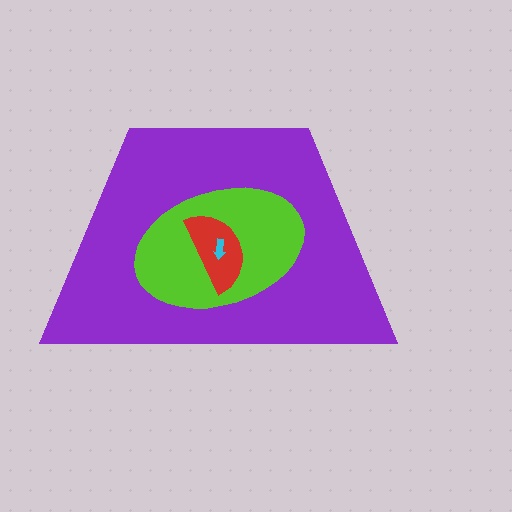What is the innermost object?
The cyan arrow.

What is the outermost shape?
The purple trapezoid.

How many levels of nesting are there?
4.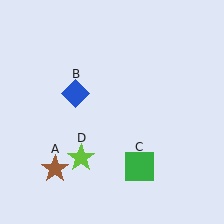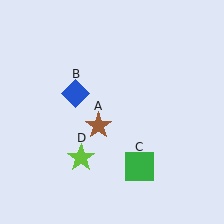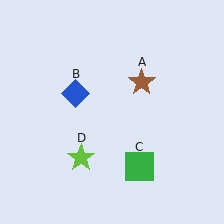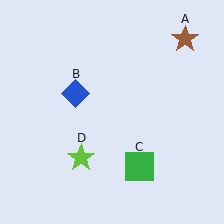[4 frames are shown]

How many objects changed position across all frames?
1 object changed position: brown star (object A).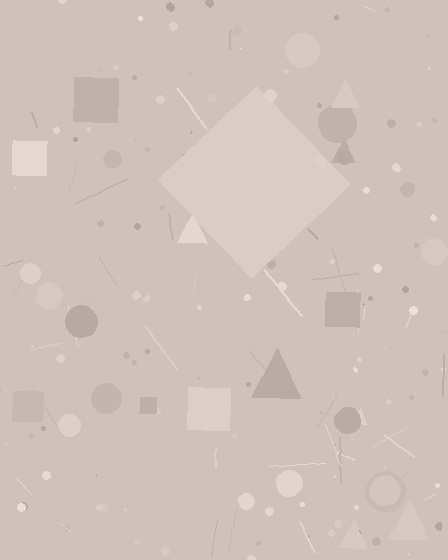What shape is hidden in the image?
A diamond is hidden in the image.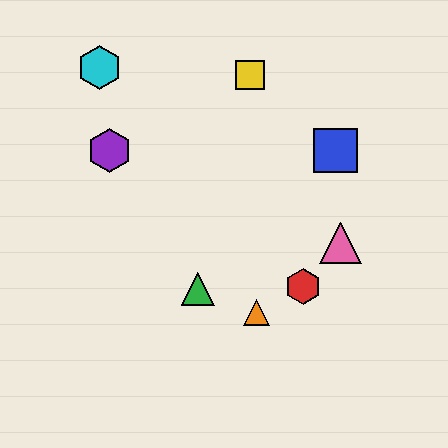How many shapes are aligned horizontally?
2 shapes (the blue square, the purple hexagon) are aligned horizontally.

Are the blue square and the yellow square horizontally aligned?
No, the blue square is at y≈151 and the yellow square is at y≈75.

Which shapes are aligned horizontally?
The blue square, the purple hexagon are aligned horizontally.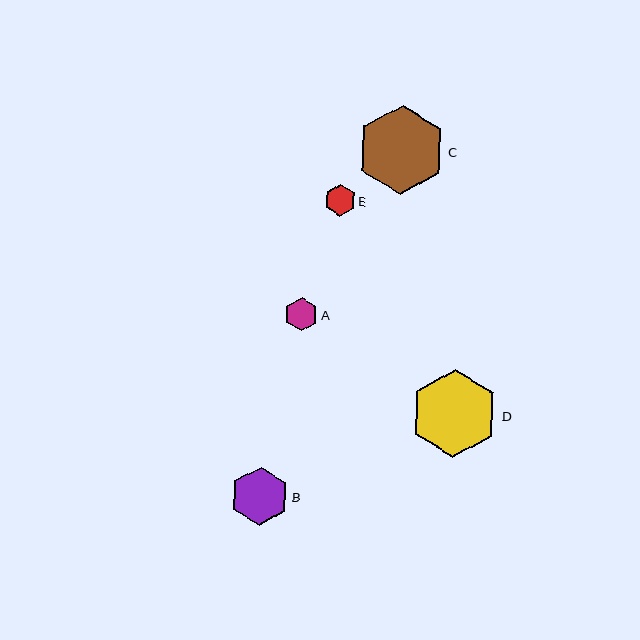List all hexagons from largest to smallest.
From largest to smallest: C, D, B, A, E.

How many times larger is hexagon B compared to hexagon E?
Hexagon B is approximately 1.9 times the size of hexagon E.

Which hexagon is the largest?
Hexagon C is the largest with a size of approximately 89 pixels.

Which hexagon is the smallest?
Hexagon E is the smallest with a size of approximately 31 pixels.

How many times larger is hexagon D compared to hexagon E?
Hexagon D is approximately 2.8 times the size of hexagon E.